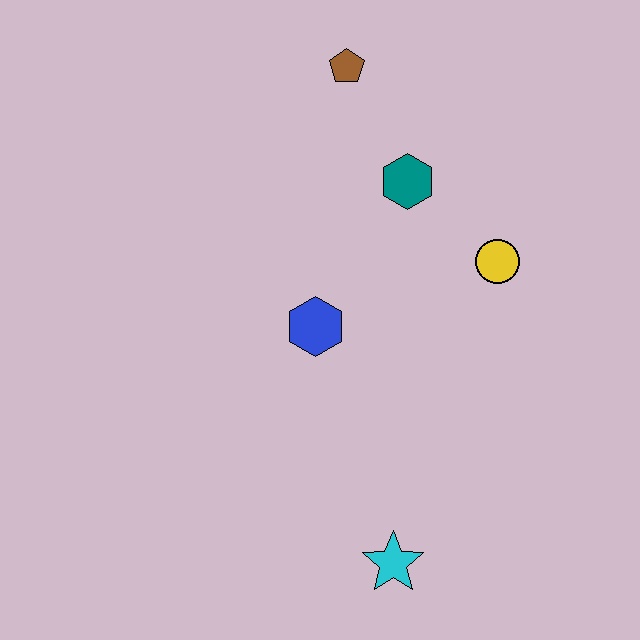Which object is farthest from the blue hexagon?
The brown pentagon is farthest from the blue hexagon.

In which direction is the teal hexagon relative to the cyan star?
The teal hexagon is above the cyan star.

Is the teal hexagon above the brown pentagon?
No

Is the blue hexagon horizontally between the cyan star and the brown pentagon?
No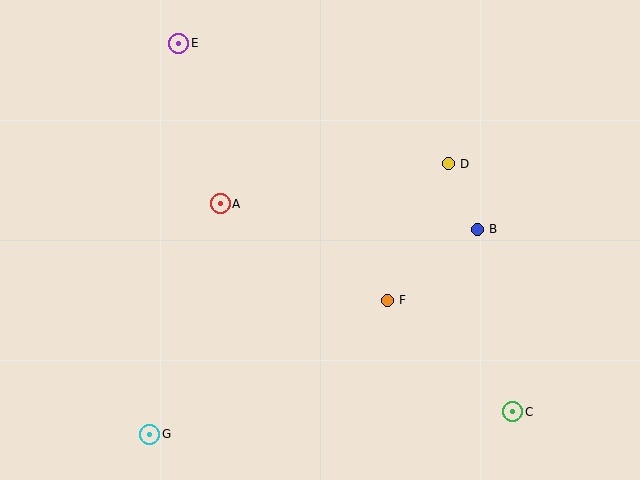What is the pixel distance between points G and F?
The distance between G and F is 272 pixels.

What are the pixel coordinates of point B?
Point B is at (477, 229).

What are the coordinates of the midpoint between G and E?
The midpoint between G and E is at (164, 239).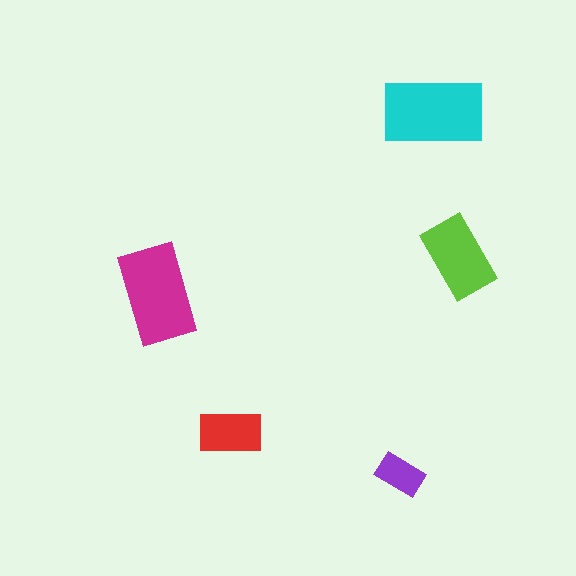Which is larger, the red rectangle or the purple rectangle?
The red one.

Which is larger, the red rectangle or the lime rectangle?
The lime one.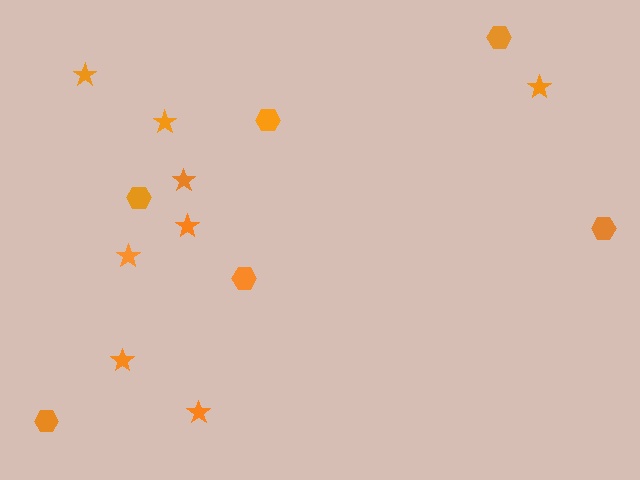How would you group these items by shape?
There are 2 groups: one group of stars (8) and one group of hexagons (6).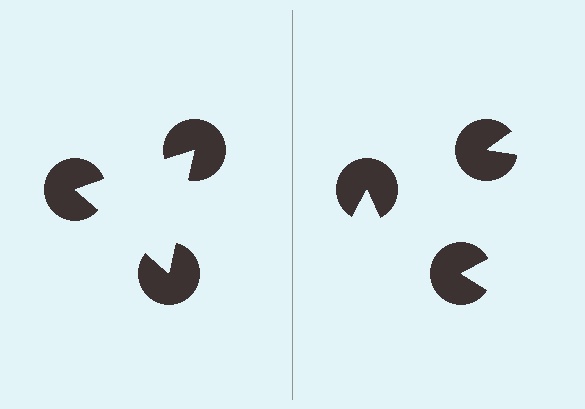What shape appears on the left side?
An illusory triangle.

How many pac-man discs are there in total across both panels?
6 — 3 on each side.